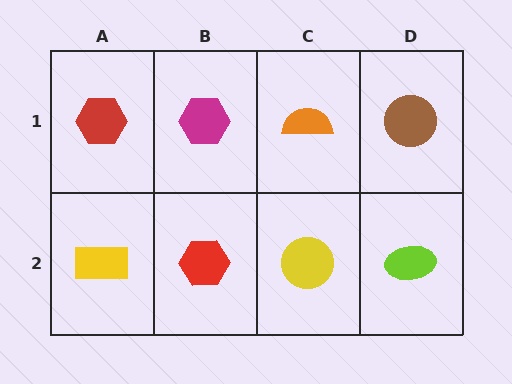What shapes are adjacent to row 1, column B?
A red hexagon (row 2, column B), a red hexagon (row 1, column A), an orange semicircle (row 1, column C).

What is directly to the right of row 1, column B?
An orange semicircle.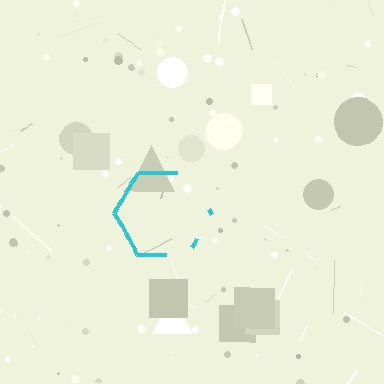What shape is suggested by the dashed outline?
The dashed outline suggests a hexagon.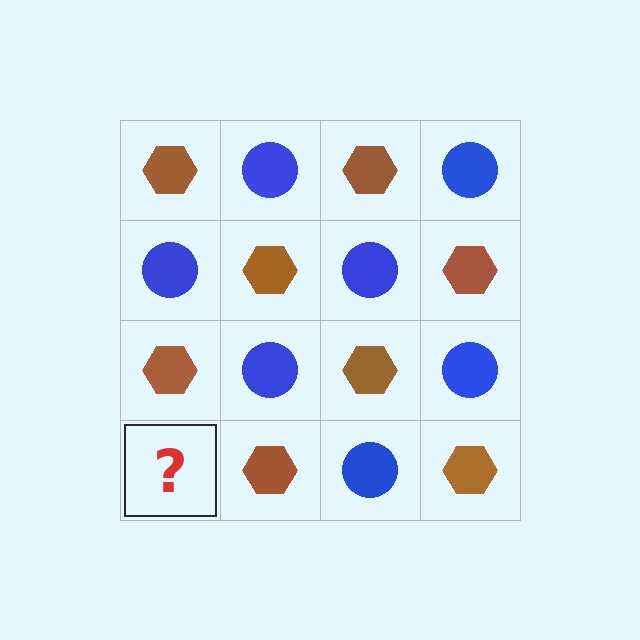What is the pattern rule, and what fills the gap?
The rule is that it alternates brown hexagon and blue circle in a checkerboard pattern. The gap should be filled with a blue circle.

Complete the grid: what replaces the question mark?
The question mark should be replaced with a blue circle.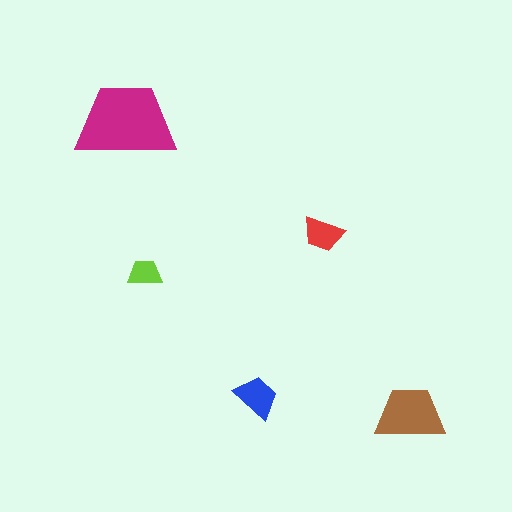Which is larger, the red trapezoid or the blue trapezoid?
The blue one.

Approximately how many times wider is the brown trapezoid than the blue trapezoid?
About 1.5 times wider.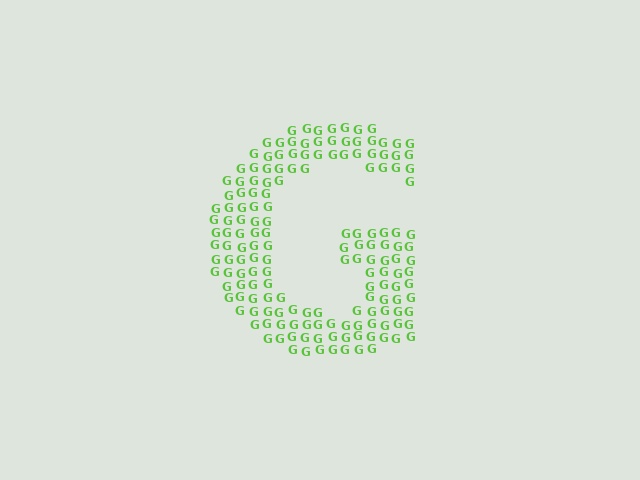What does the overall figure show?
The overall figure shows the letter G.